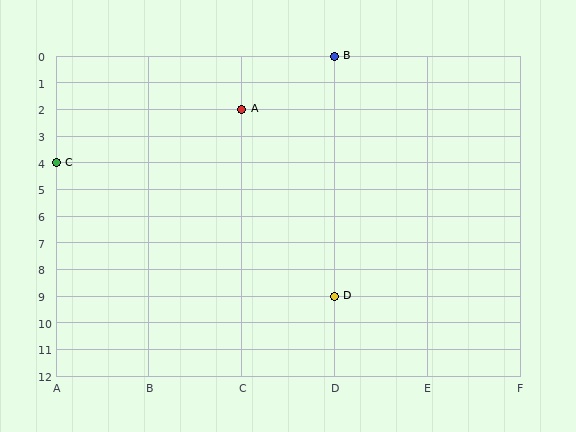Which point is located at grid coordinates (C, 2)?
Point A is at (C, 2).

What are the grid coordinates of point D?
Point D is at grid coordinates (D, 9).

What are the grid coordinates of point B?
Point B is at grid coordinates (D, 0).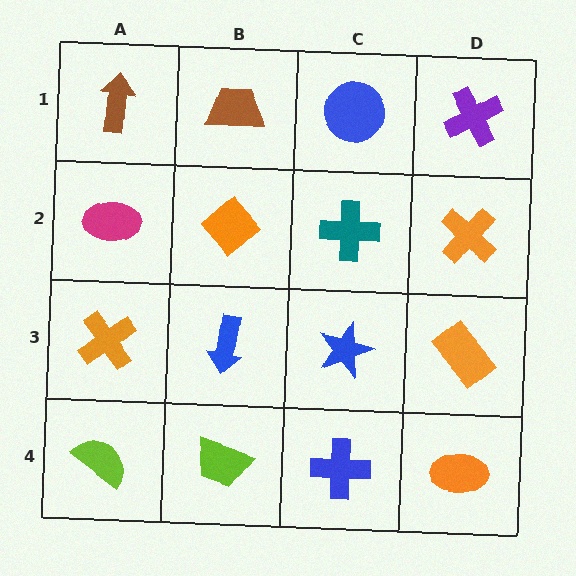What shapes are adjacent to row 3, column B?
An orange diamond (row 2, column B), a lime trapezoid (row 4, column B), an orange cross (row 3, column A), a blue star (row 3, column C).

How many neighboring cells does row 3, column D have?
3.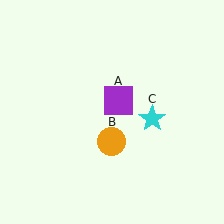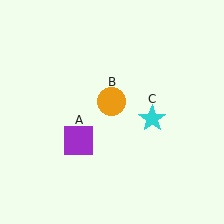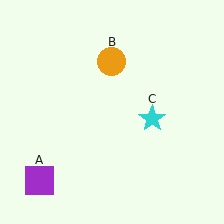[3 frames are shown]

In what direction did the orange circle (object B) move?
The orange circle (object B) moved up.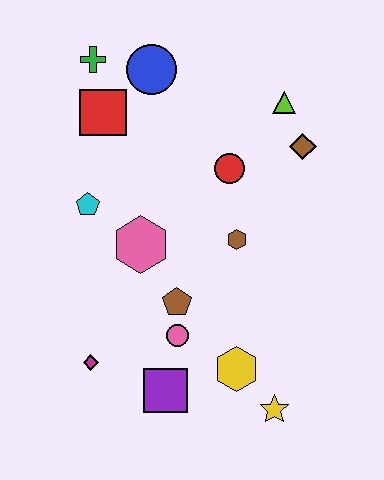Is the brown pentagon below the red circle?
Yes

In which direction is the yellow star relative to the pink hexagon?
The yellow star is below the pink hexagon.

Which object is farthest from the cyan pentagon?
The yellow star is farthest from the cyan pentagon.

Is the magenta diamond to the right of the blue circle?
No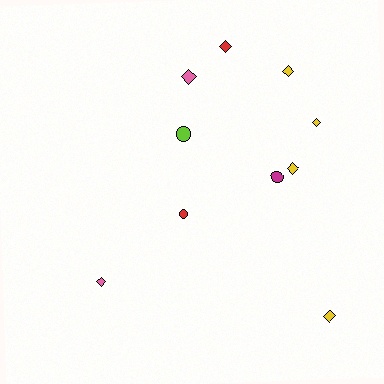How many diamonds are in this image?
There are 7 diamonds.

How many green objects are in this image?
There are no green objects.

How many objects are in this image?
There are 10 objects.